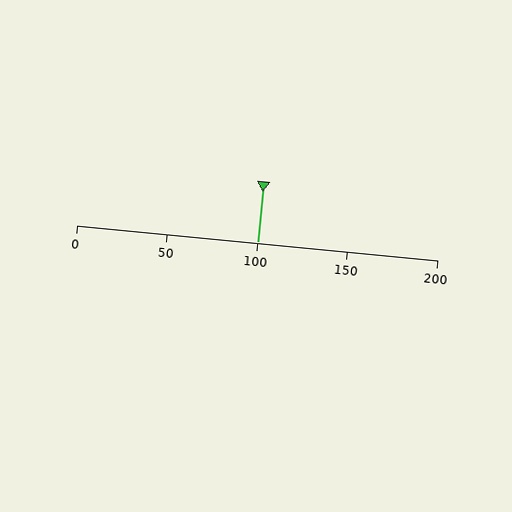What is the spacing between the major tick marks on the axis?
The major ticks are spaced 50 apart.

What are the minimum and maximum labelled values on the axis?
The axis runs from 0 to 200.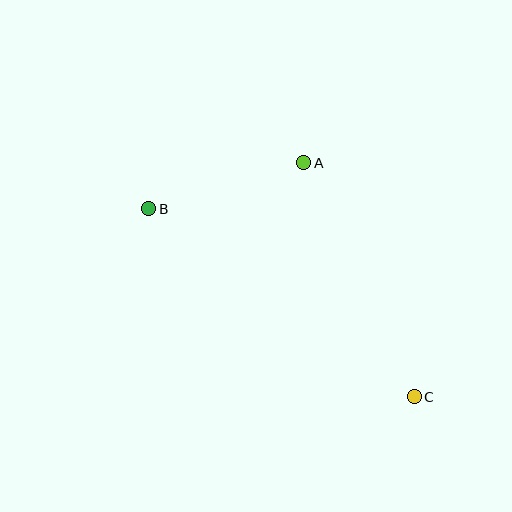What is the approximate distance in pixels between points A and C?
The distance between A and C is approximately 259 pixels.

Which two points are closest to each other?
Points A and B are closest to each other.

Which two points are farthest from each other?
Points B and C are farthest from each other.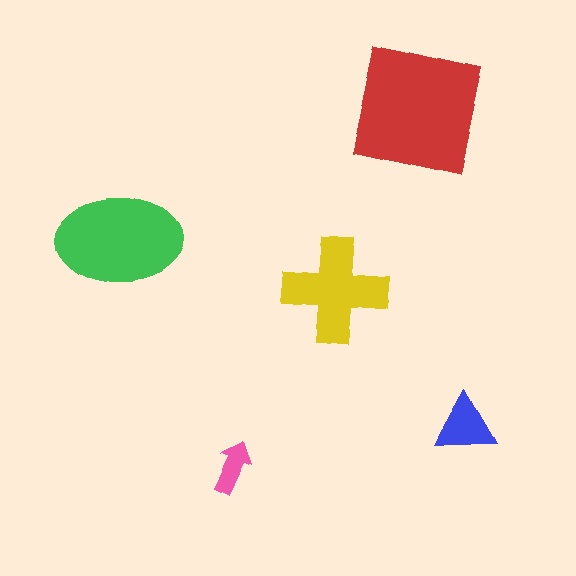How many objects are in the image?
There are 5 objects in the image.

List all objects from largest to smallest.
The red square, the green ellipse, the yellow cross, the blue triangle, the pink arrow.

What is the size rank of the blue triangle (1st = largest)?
4th.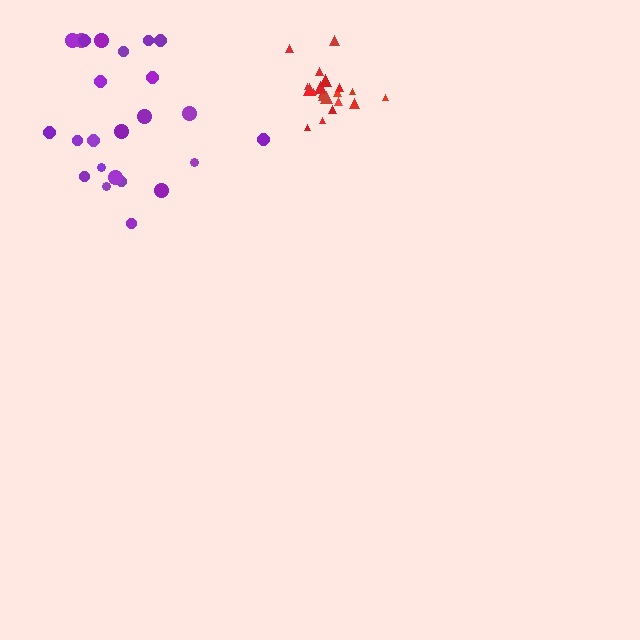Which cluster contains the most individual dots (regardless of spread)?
Purple (24).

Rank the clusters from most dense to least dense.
red, purple.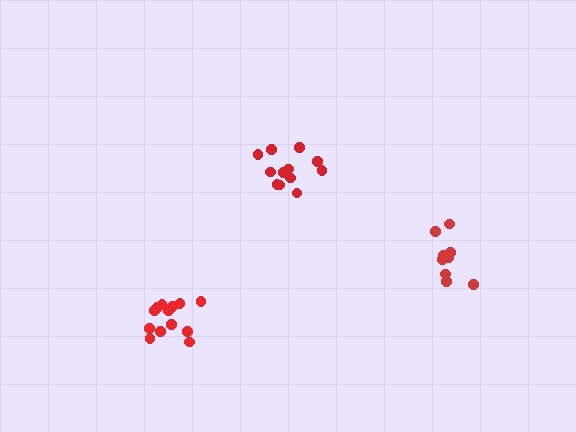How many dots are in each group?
Group 1: 11 dots, Group 2: 12 dots, Group 3: 13 dots (36 total).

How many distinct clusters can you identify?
There are 3 distinct clusters.